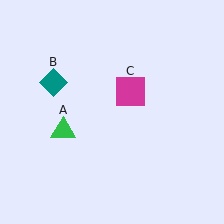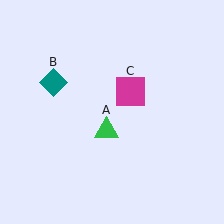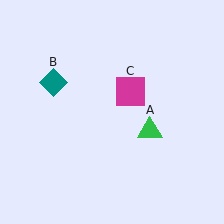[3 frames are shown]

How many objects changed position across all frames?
1 object changed position: green triangle (object A).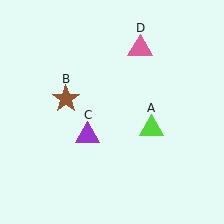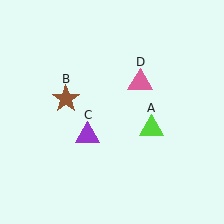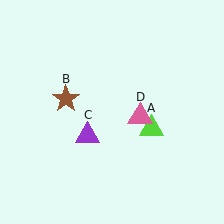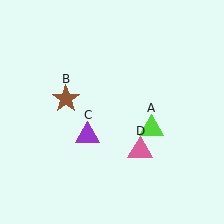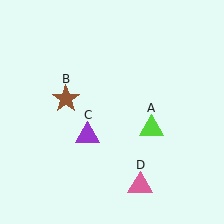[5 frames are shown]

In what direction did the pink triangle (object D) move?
The pink triangle (object D) moved down.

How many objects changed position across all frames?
1 object changed position: pink triangle (object D).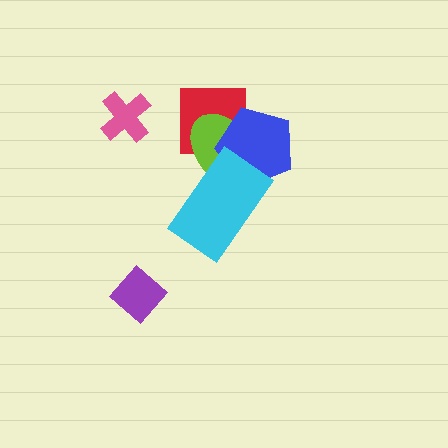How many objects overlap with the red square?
2 objects overlap with the red square.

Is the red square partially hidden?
Yes, it is partially covered by another shape.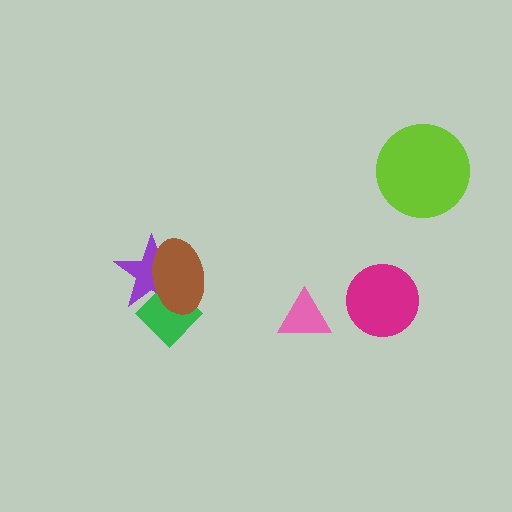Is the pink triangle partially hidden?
No, no other shape covers it.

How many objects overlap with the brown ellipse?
2 objects overlap with the brown ellipse.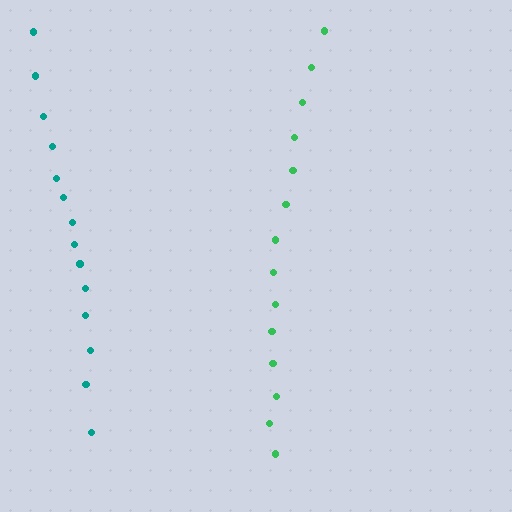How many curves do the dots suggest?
There are 2 distinct paths.